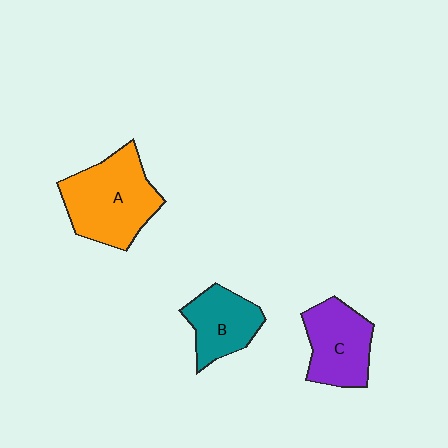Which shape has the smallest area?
Shape B (teal).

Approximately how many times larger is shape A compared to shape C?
Approximately 1.4 times.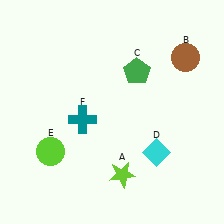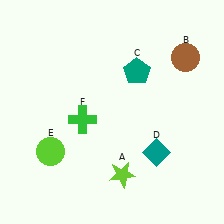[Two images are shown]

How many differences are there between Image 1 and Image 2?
There are 3 differences between the two images.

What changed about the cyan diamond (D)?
In Image 1, D is cyan. In Image 2, it changed to teal.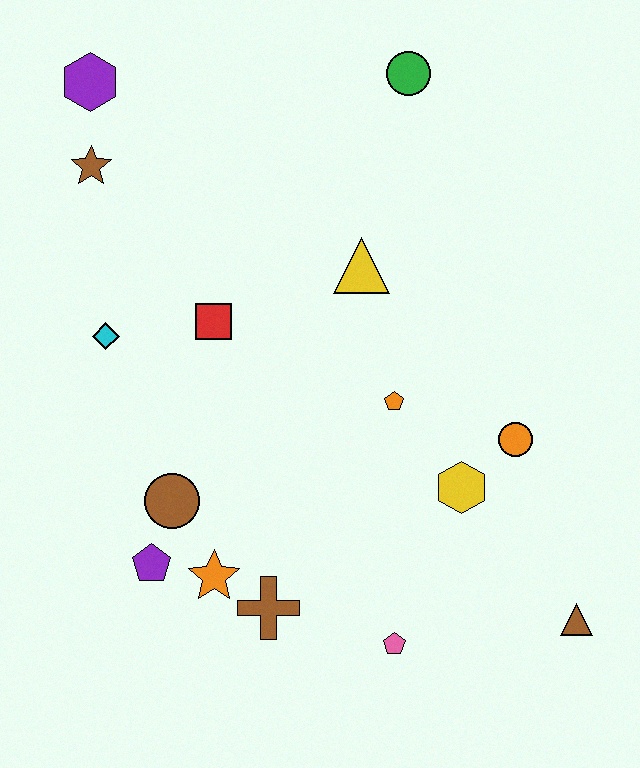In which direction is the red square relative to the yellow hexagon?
The red square is to the left of the yellow hexagon.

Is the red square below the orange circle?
No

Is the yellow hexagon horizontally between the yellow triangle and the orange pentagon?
No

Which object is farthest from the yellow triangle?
The brown triangle is farthest from the yellow triangle.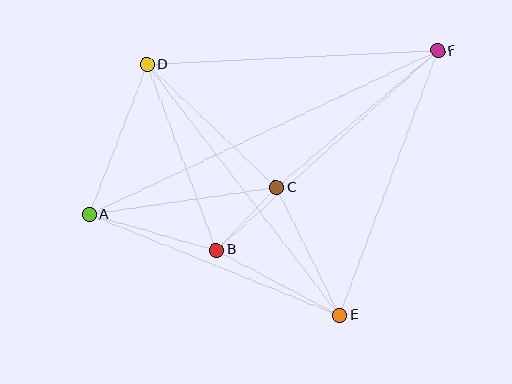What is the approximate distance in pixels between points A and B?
The distance between A and B is approximately 132 pixels.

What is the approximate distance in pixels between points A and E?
The distance between A and E is approximately 270 pixels.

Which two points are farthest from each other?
Points A and F are farthest from each other.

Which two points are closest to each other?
Points B and C are closest to each other.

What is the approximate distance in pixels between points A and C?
The distance between A and C is approximately 189 pixels.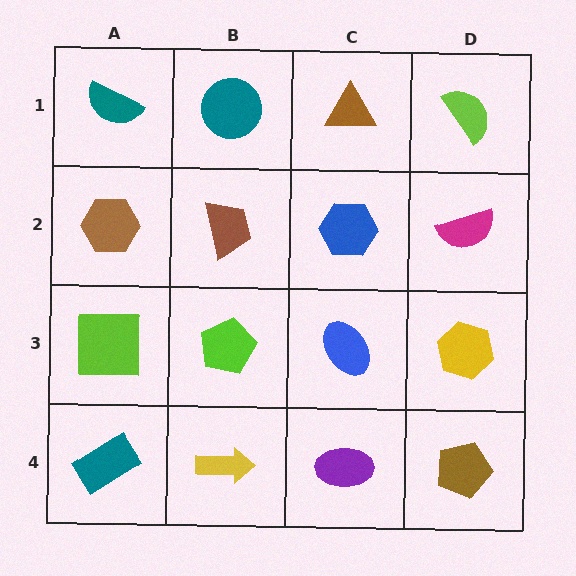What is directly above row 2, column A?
A teal semicircle.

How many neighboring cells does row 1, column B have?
3.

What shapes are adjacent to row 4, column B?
A lime pentagon (row 3, column B), a teal rectangle (row 4, column A), a purple ellipse (row 4, column C).